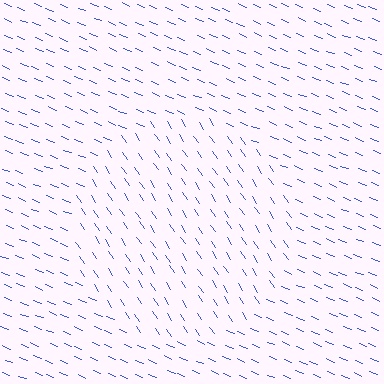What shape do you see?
I see a circle.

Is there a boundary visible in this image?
Yes, there is a texture boundary formed by a change in line orientation.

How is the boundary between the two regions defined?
The boundary is defined purely by a change in line orientation (approximately 34 degrees difference). All lines are the same color and thickness.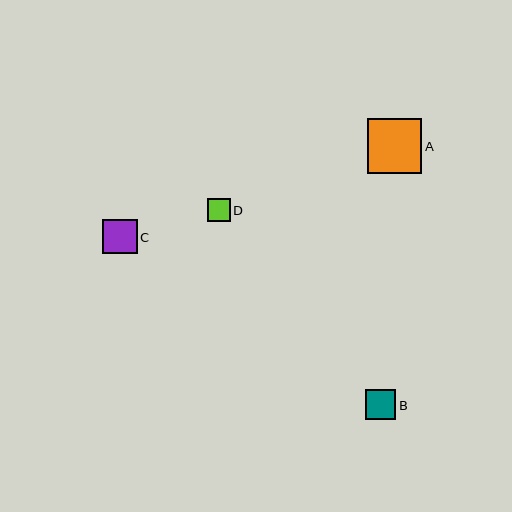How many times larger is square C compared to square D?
Square C is approximately 1.5 times the size of square D.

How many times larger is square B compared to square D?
Square B is approximately 1.3 times the size of square D.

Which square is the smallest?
Square D is the smallest with a size of approximately 23 pixels.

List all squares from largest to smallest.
From largest to smallest: A, C, B, D.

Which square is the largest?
Square A is the largest with a size of approximately 55 pixels.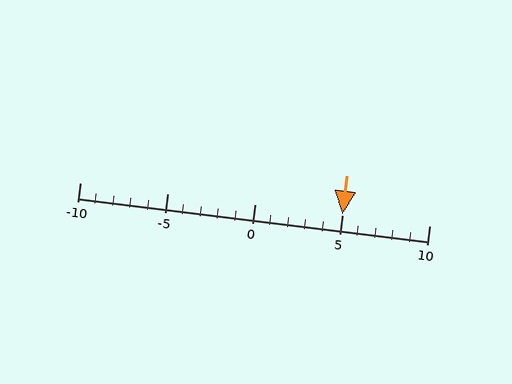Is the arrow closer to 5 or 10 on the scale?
The arrow is closer to 5.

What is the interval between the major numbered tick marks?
The major tick marks are spaced 5 units apart.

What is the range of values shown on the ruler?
The ruler shows values from -10 to 10.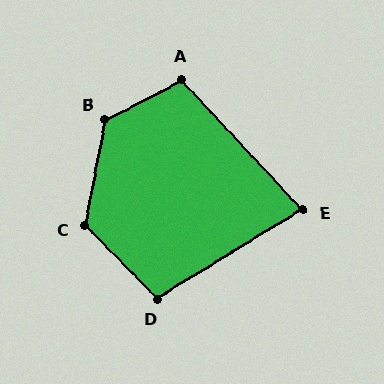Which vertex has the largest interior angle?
B, at approximately 129 degrees.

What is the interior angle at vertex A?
Approximately 105 degrees (obtuse).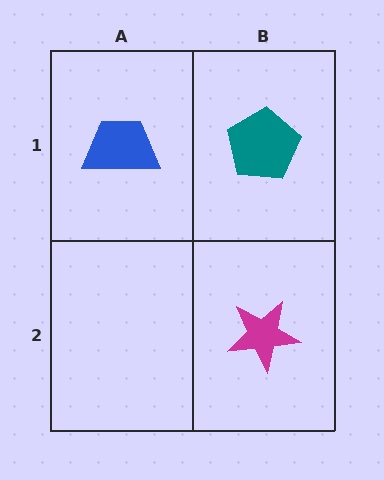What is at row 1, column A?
A blue trapezoid.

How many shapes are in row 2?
1 shape.